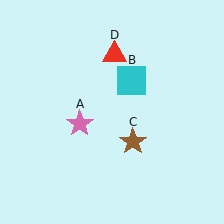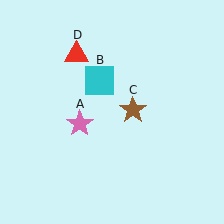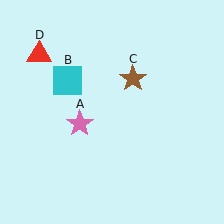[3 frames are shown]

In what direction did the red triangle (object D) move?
The red triangle (object D) moved left.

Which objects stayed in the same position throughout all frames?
Pink star (object A) remained stationary.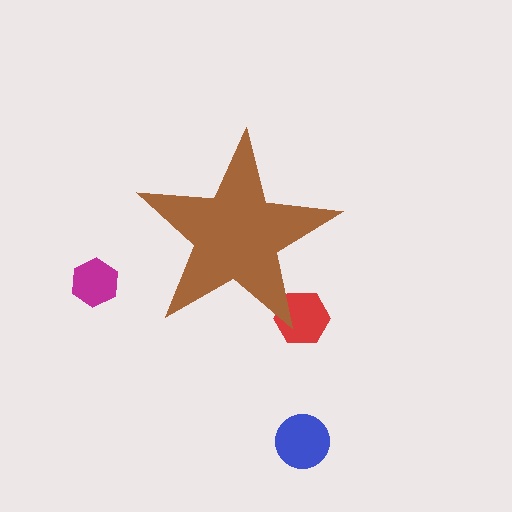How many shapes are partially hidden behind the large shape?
1 shape is partially hidden.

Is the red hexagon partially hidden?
Yes, the red hexagon is partially hidden behind the brown star.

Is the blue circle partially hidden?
No, the blue circle is fully visible.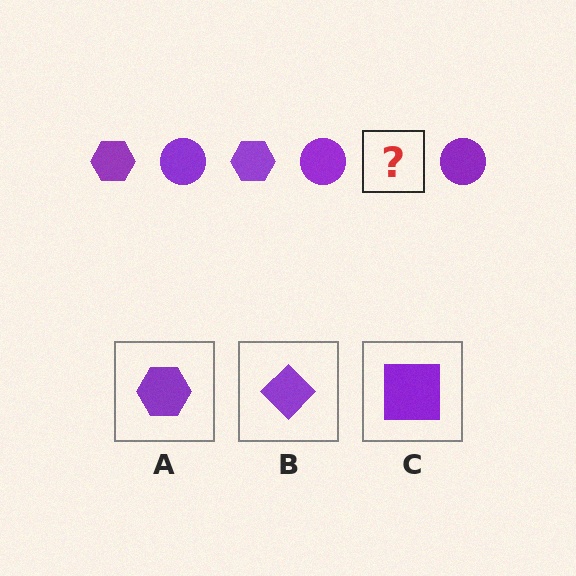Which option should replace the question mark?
Option A.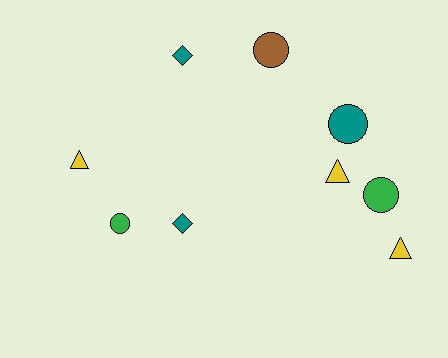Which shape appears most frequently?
Circle, with 4 objects.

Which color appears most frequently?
Yellow, with 3 objects.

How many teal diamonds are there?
There are 2 teal diamonds.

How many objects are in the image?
There are 9 objects.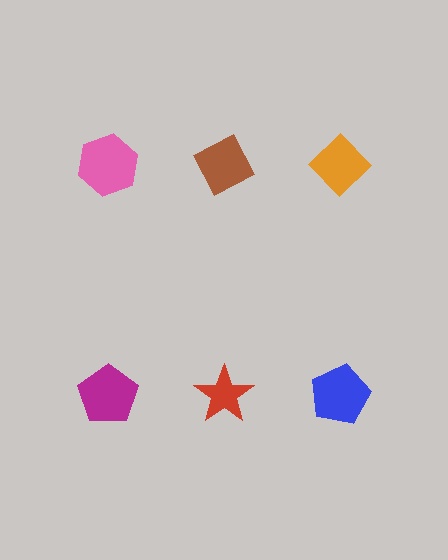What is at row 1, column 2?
A brown diamond.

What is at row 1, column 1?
A pink hexagon.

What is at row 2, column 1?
A magenta pentagon.